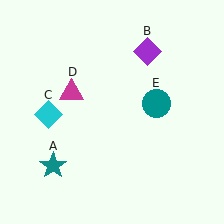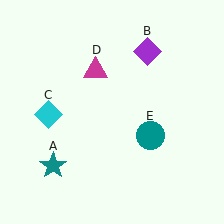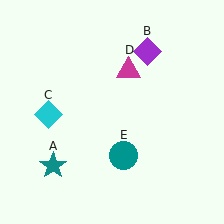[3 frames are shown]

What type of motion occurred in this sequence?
The magenta triangle (object D), teal circle (object E) rotated clockwise around the center of the scene.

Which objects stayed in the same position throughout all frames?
Teal star (object A) and purple diamond (object B) and cyan diamond (object C) remained stationary.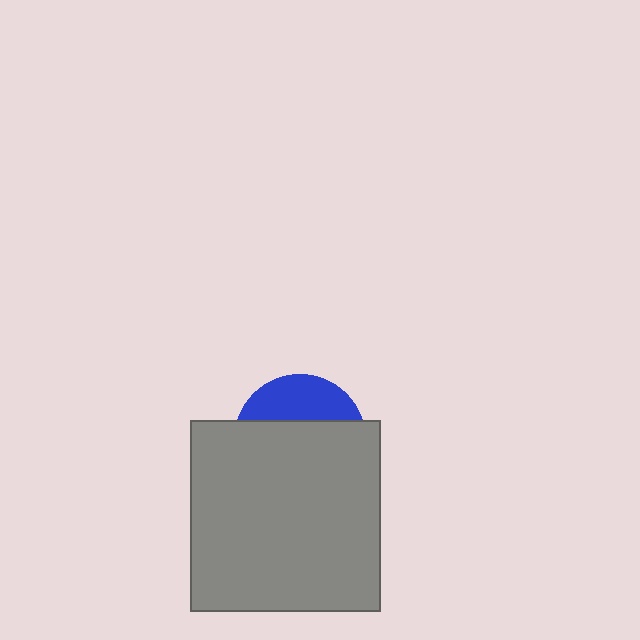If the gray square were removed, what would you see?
You would see the complete blue circle.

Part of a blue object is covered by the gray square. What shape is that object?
It is a circle.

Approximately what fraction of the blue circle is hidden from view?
Roughly 69% of the blue circle is hidden behind the gray square.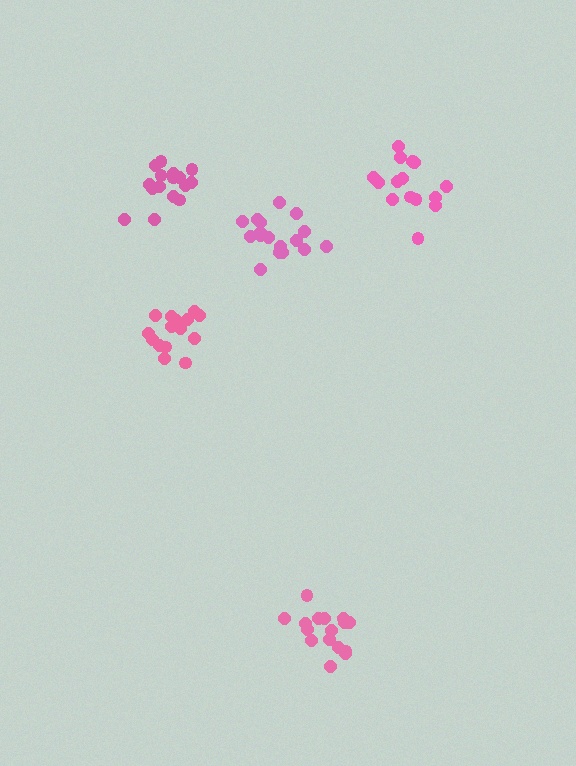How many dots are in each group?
Group 1: 17 dots, Group 2: 16 dots, Group 3: 16 dots, Group 4: 15 dots, Group 5: 15 dots (79 total).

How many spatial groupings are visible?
There are 5 spatial groupings.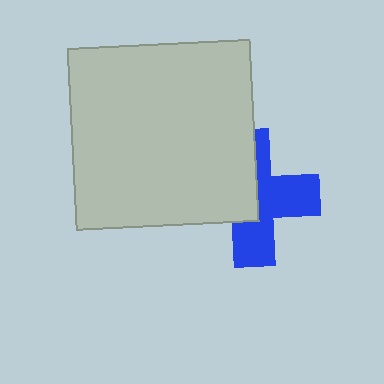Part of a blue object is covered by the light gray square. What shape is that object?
It is a cross.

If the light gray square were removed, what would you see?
You would see the complete blue cross.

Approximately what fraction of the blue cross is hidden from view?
Roughly 47% of the blue cross is hidden behind the light gray square.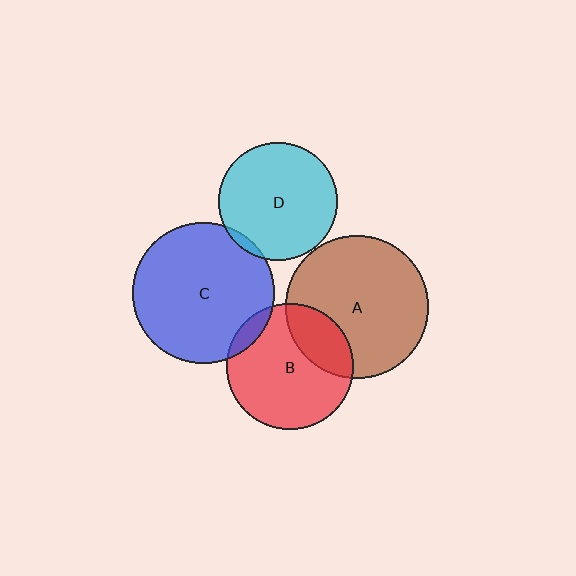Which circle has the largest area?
Circle A (brown).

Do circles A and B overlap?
Yes.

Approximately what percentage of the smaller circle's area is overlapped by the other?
Approximately 25%.